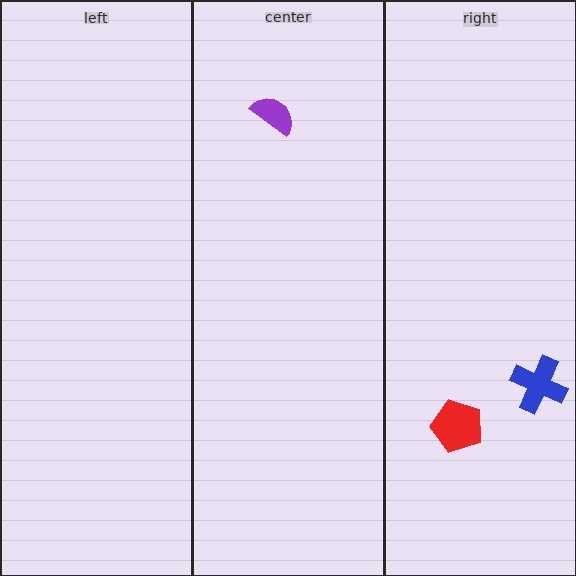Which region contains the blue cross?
The right region.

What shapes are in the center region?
The purple semicircle.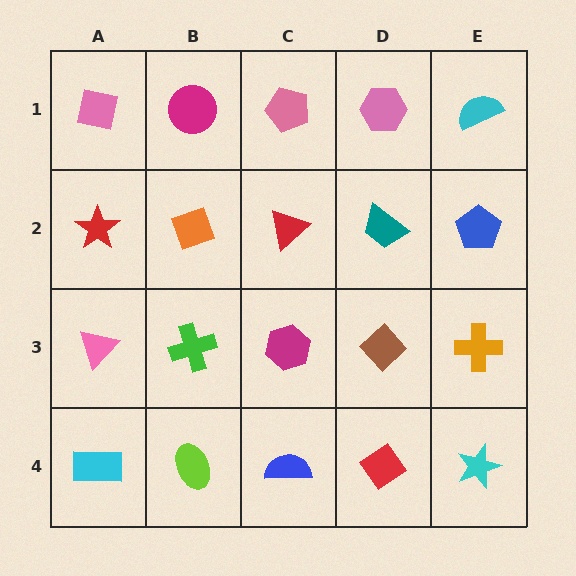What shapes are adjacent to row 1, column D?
A teal trapezoid (row 2, column D), a pink pentagon (row 1, column C), a cyan semicircle (row 1, column E).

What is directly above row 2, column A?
A pink square.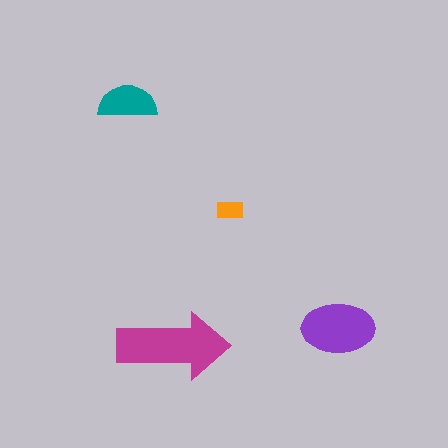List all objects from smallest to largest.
The orange rectangle, the teal semicircle, the purple ellipse, the magenta arrow.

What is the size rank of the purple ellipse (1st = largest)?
2nd.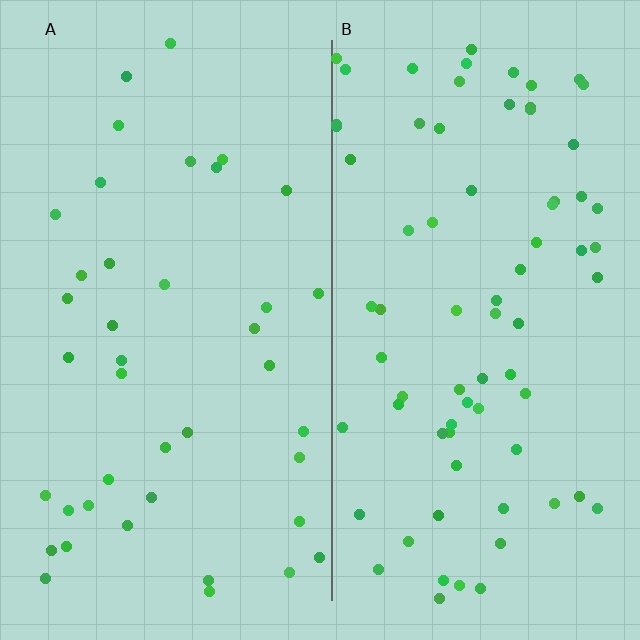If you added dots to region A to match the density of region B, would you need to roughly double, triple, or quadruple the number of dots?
Approximately double.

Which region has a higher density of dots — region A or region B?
B (the right).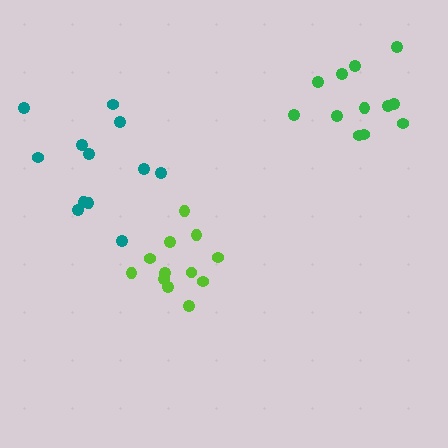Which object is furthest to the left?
The teal cluster is leftmost.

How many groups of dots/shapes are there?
There are 3 groups.